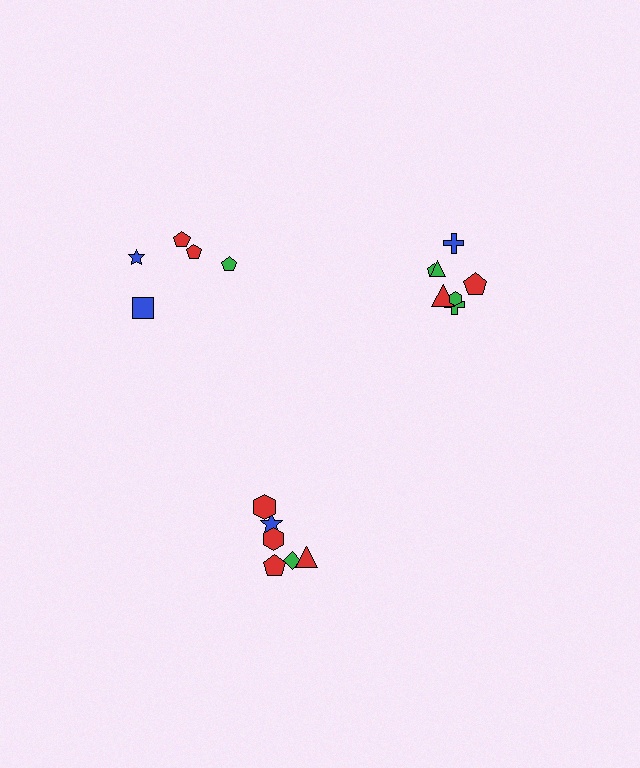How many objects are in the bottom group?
There are 6 objects.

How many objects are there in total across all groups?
There are 18 objects.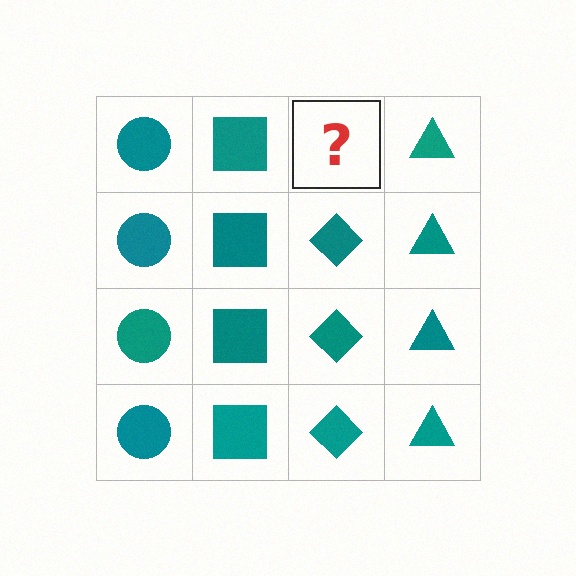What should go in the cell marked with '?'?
The missing cell should contain a teal diamond.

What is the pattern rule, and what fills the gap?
The rule is that each column has a consistent shape. The gap should be filled with a teal diamond.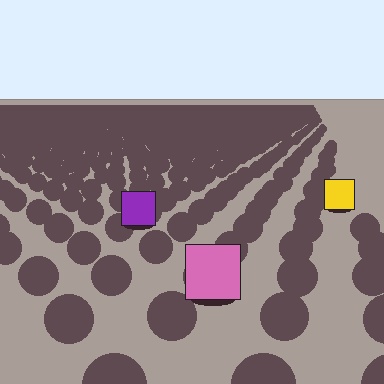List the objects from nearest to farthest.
From nearest to farthest: the pink square, the purple square, the yellow square.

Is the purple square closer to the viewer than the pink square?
No. The pink square is closer — you can tell from the texture gradient: the ground texture is coarser near it.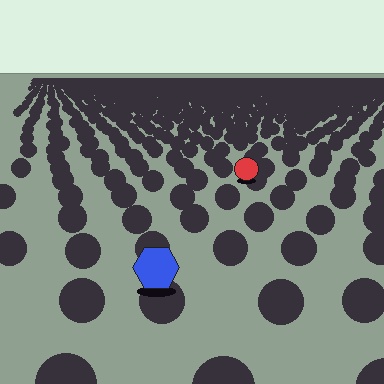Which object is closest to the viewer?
The blue hexagon is closest. The texture marks near it are larger and more spread out.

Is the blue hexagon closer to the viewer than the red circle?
Yes. The blue hexagon is closer — you can tell from the texture gradient: the ground texture is coarser near it.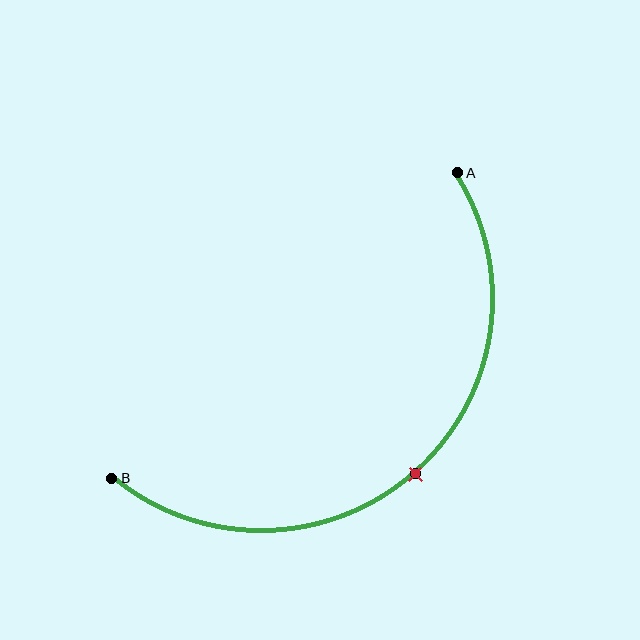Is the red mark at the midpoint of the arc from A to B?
Yes. The red mark lies on the arc at equal arc-length from both A and B — it is the arc midpoint.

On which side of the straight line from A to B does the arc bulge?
The arc bulges below and to the right of the straight line connecting A and B.